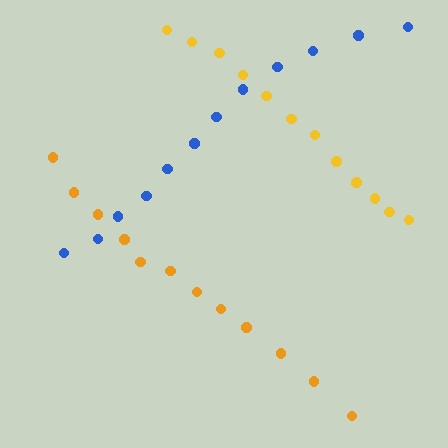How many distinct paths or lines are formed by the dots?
There are 3 distinct paths.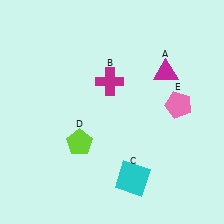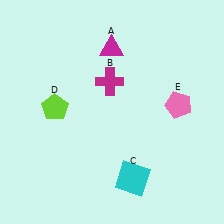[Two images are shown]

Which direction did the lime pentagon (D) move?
The lime pentagon (D) moved up.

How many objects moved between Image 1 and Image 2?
2 objects moved between the two images.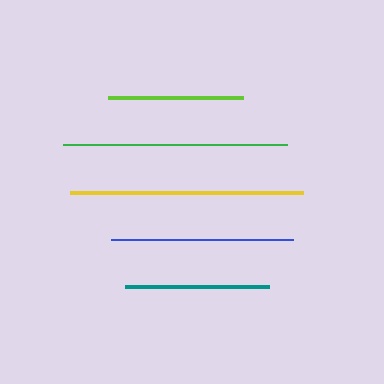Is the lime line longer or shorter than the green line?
The green line is longer than the lime line.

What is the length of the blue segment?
The blue segment is approximately 182 pixels long.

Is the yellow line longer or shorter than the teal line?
The yellow line is longer than the teal line.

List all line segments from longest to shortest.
From longest to shortest: yellow, green, blue, teal, lime.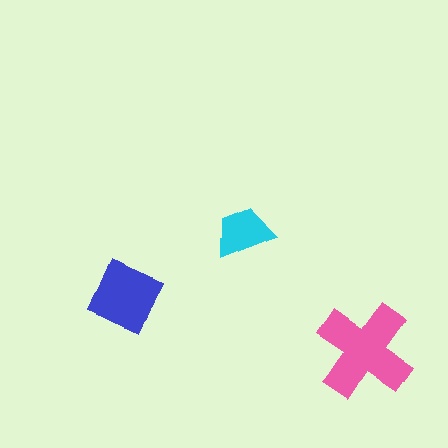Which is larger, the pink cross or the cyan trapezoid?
The pink cross.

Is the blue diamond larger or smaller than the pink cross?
Smaller.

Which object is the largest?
The pink cross.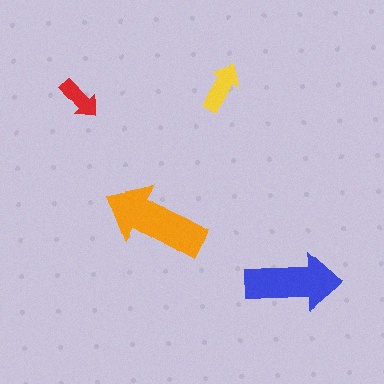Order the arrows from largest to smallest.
the orange one, the blue one, the yellow one, the red one.